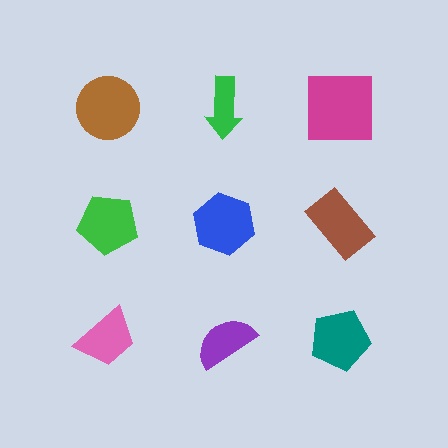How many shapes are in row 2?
3 shapes.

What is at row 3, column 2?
A purple semicircle.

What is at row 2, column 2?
A blue hexagon.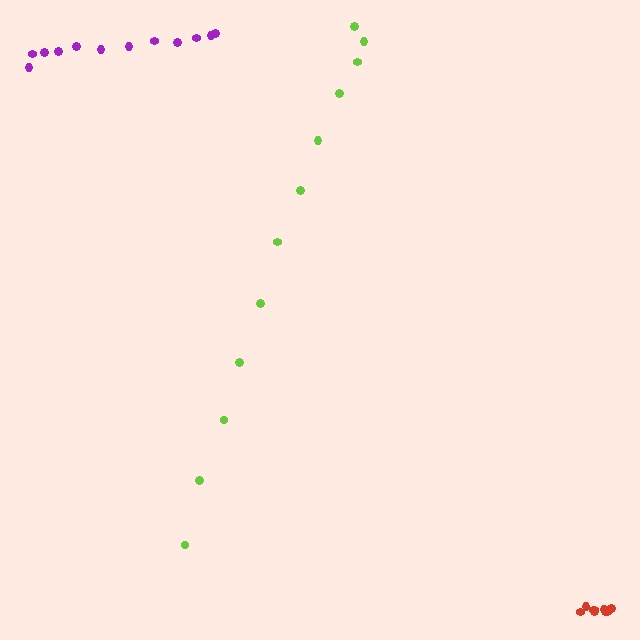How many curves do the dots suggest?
There are 3 distinct paths.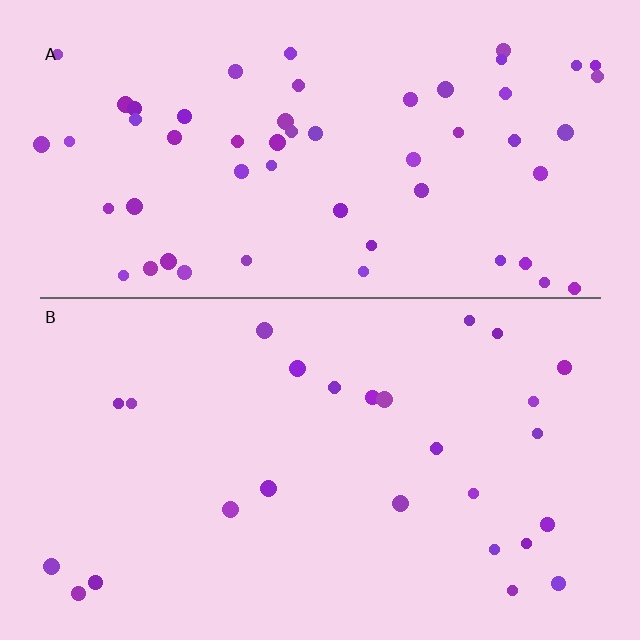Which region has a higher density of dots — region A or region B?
A (the top).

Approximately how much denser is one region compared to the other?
Approximately 2.2× — region A over region B.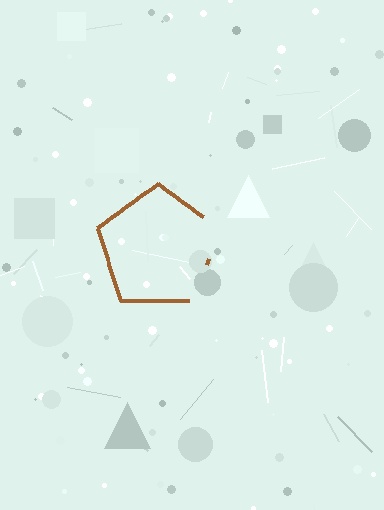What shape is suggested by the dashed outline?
The dashed outline suggests a pentagon.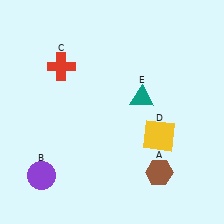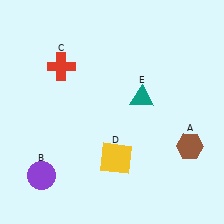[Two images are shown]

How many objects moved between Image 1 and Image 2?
2 objects moved between the two images.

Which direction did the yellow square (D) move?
The yellow square (D) moved left.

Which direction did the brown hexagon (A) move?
The brown hexagon (A) moved right.